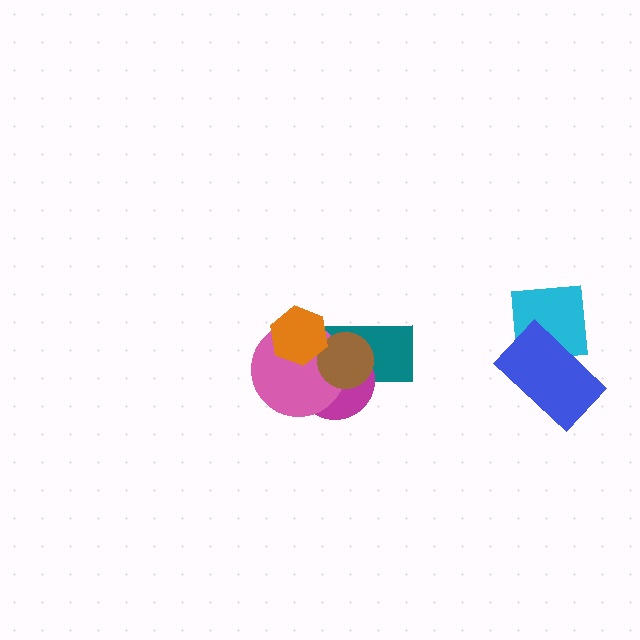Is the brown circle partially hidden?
Yes, it is partially covered by another shape.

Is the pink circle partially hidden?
Yes, it is partially covered by another shape.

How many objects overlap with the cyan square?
1 object overlaps with the cyan square.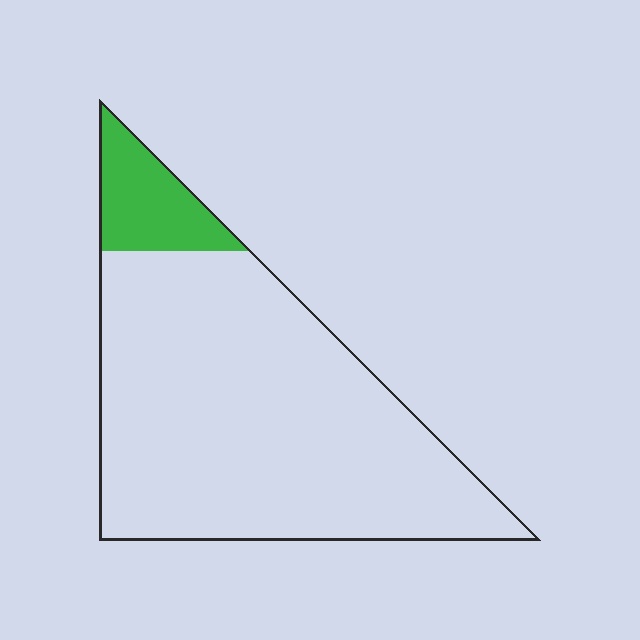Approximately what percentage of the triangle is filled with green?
Approximately 10%.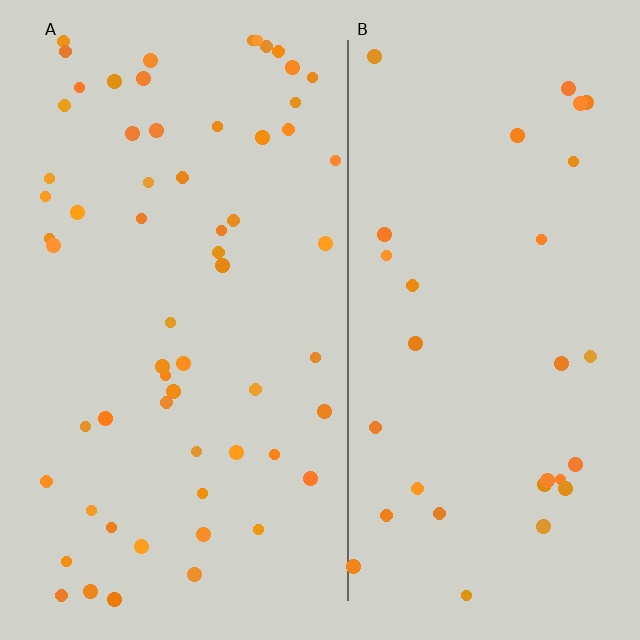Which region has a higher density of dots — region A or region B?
A (the left).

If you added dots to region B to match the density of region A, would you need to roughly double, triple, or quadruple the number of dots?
Approximately double.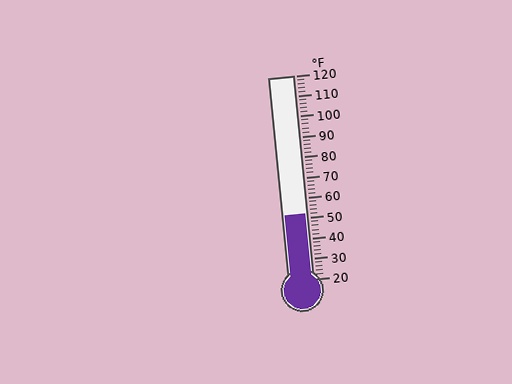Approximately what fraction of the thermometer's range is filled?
The thermometer is filled to approximately 30% of its range.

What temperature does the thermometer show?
The thermometer shows approximately 52°F.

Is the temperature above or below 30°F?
The temperature is above 30°F.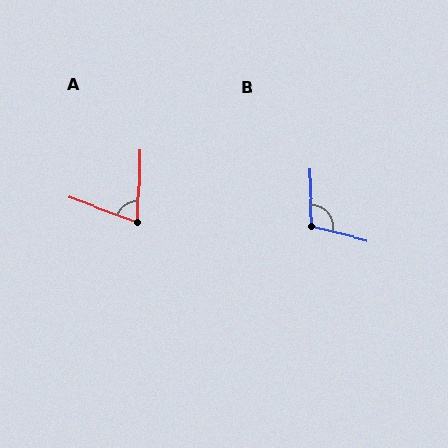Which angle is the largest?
B, at approximately 106 degrees.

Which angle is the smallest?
A, at approximately 72 degrees.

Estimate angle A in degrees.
Approximately 72 degrees.